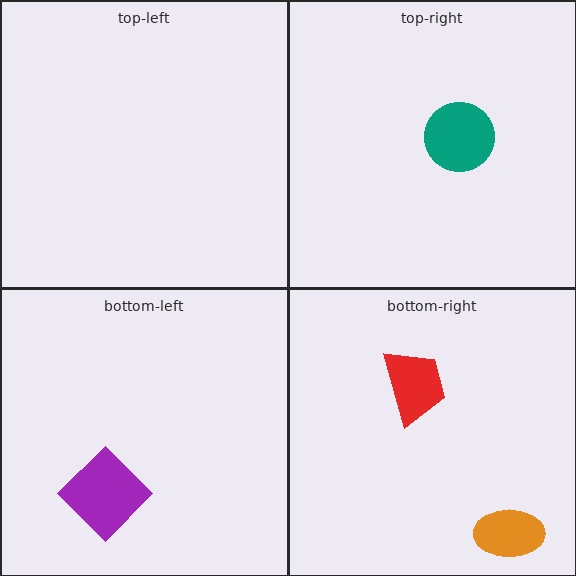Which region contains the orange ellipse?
The bottom-right region.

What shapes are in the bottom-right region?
The red trapezoid, the orange ellipse.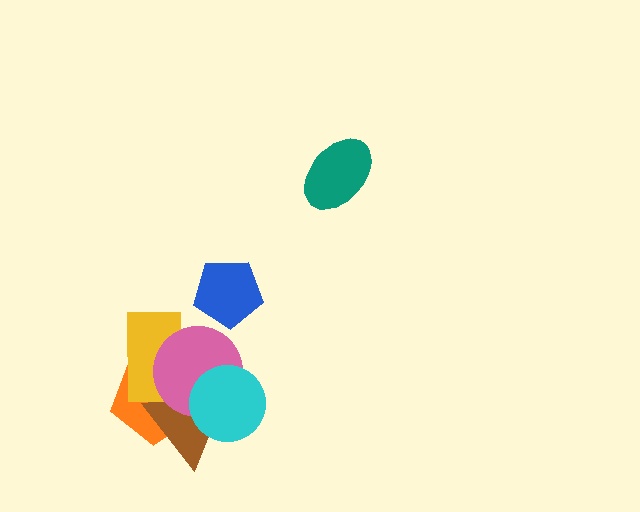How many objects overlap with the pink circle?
4 objects overlap with the pink circle.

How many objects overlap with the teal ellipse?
0 objects overlap with the teal ellipse.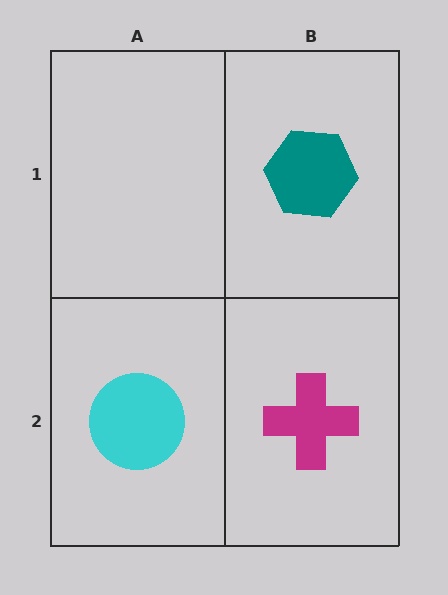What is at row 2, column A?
A cyan circle.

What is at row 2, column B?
A magenta cross.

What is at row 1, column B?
A teal hexagon.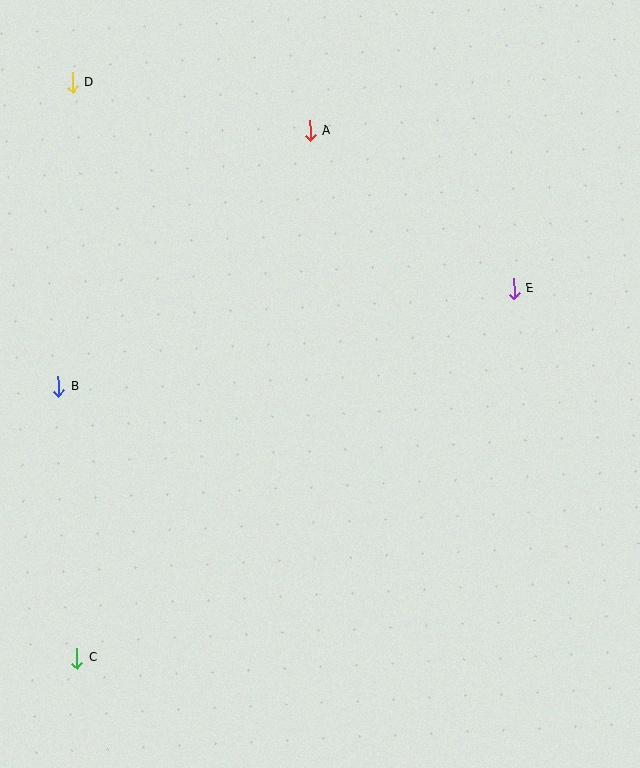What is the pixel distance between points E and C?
The distance between E and C is 572 pixels.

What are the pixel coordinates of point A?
Point A is at (310, 131).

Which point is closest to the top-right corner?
Point E is closest to the top-right corner.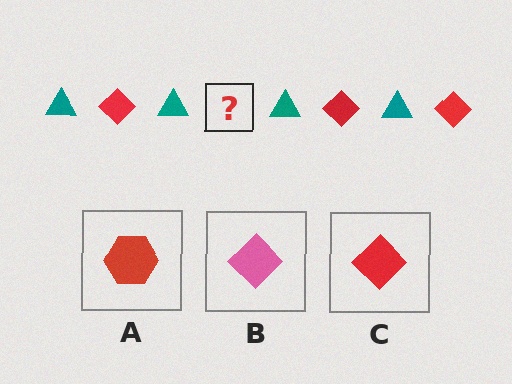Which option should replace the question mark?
Option C.